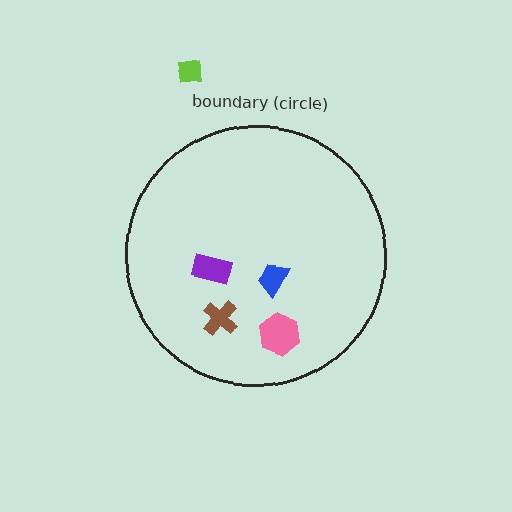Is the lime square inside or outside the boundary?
Outside.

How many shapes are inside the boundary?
4 inside, 1 outside.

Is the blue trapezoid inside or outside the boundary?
Inside.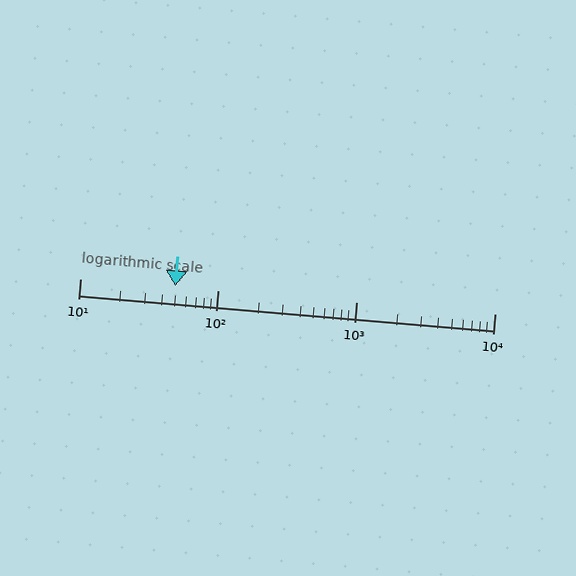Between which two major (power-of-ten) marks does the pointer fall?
The pointer is between 10 and 100.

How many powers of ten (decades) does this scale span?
The scale spans 3 decades, from 10 to 10000.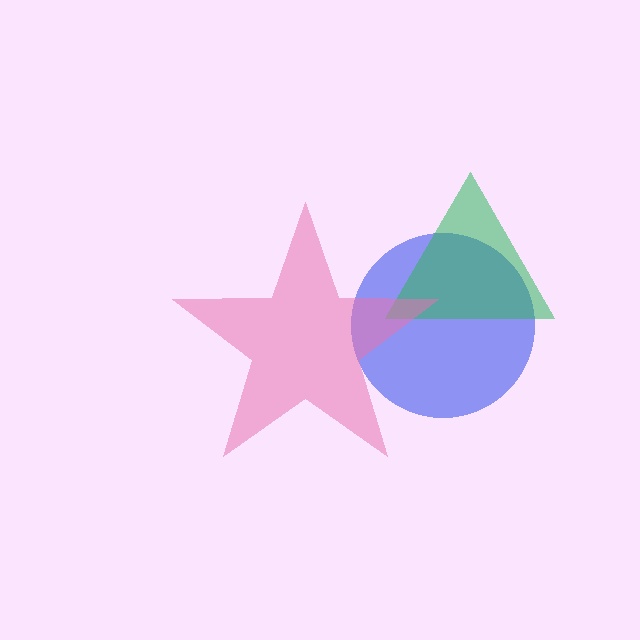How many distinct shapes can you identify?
There are 3 distinct shapes: a blue circle, a green triangle, a pink star.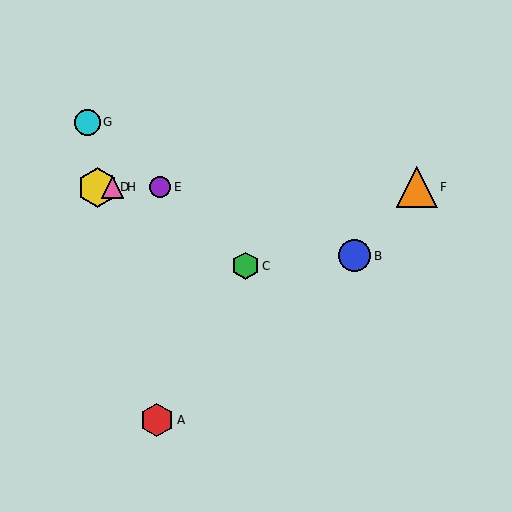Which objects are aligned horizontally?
Objects D, E, F, H are aligned horizontally.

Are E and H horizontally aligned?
Yes, both are at y≈187.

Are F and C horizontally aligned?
No, F is at y≈187 and C is at y≈266.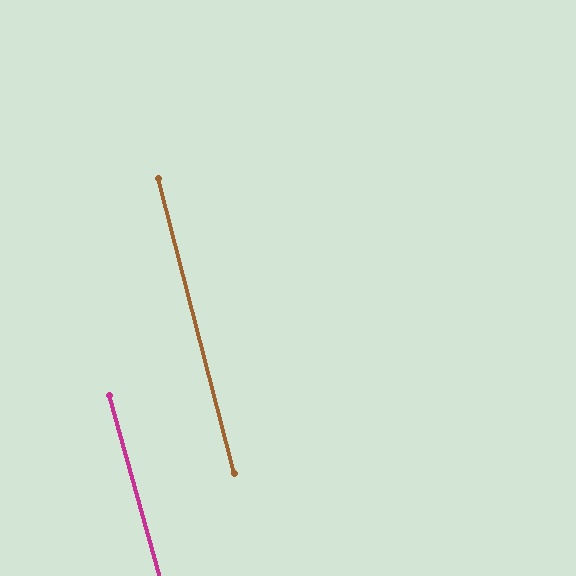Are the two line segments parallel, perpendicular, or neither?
Parallel — their directions differ by only 1.1°.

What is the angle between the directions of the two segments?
Approximately 1 degree.